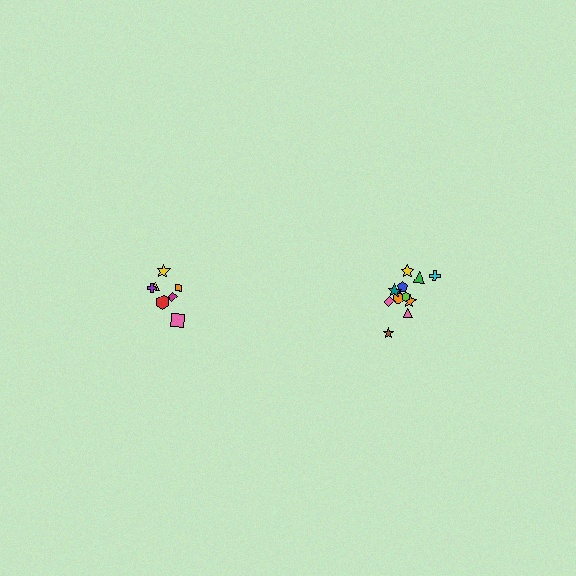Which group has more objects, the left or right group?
The right group.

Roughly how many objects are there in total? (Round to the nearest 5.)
Roughly 20 objects in total.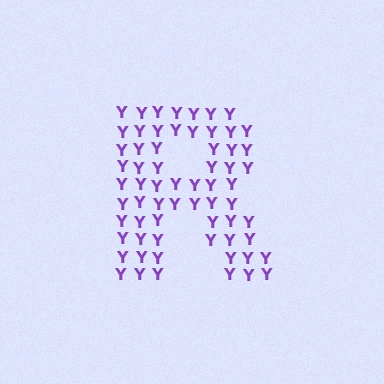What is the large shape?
The large shape is the letter R.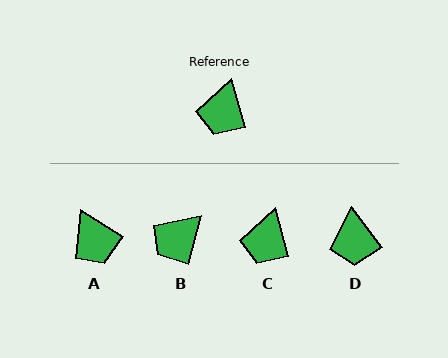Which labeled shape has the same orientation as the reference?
C.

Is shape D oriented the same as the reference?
No, it is off by about 21 degrees.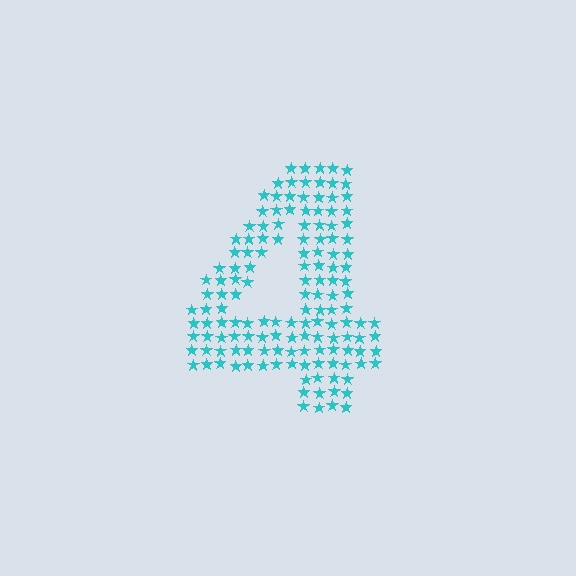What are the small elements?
The small elements are stars.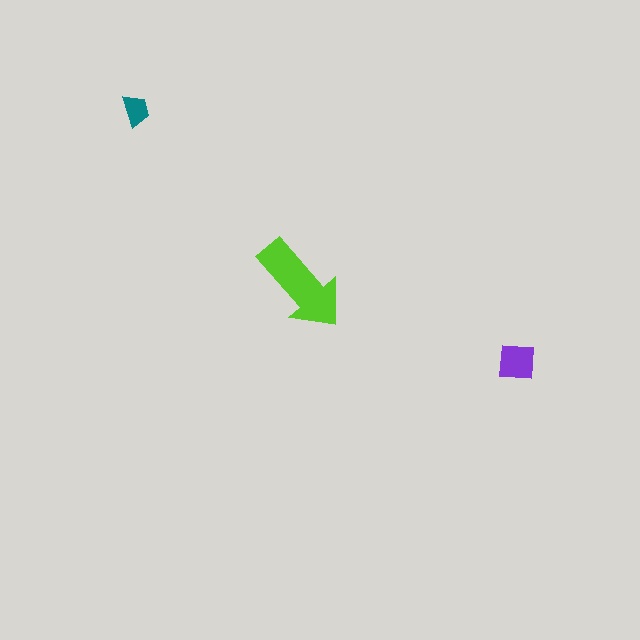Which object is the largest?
The lime arrow.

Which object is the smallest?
The teal trapezoid.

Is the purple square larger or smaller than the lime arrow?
Smaller.